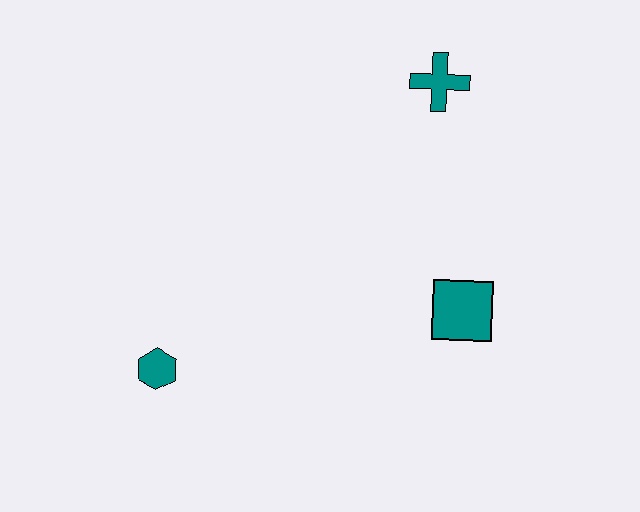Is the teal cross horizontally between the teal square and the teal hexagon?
Yes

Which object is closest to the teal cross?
The teal square is closest to the teal cross.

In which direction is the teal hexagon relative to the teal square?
The teal hexagon is to the left of the teal square.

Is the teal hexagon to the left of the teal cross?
Yes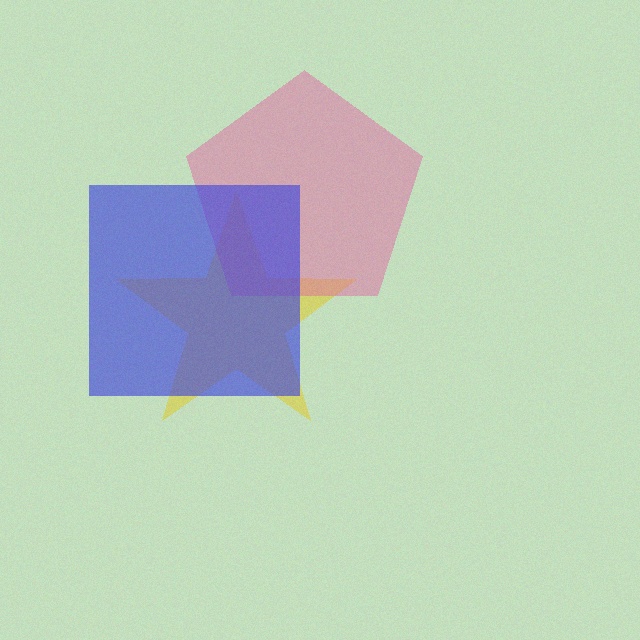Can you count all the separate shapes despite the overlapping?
Yes, there are 3 separate shapes.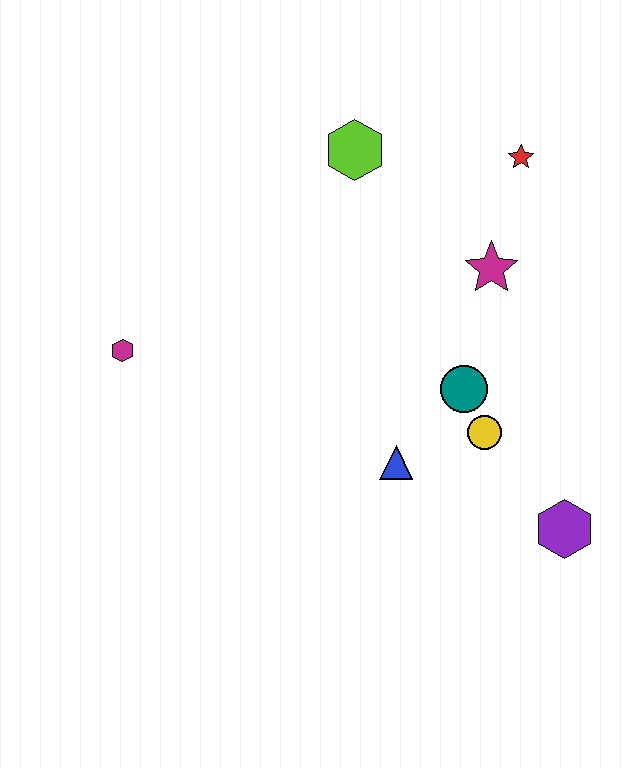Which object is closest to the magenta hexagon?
The blue triangle is closest to the magenta hexagon.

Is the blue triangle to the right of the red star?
No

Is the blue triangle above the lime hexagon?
No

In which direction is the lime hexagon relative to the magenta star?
The lime hexagon is to the left of the magenta star.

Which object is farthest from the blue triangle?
The red star is farthest from the blue triangle.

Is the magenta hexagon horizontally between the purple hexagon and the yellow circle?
No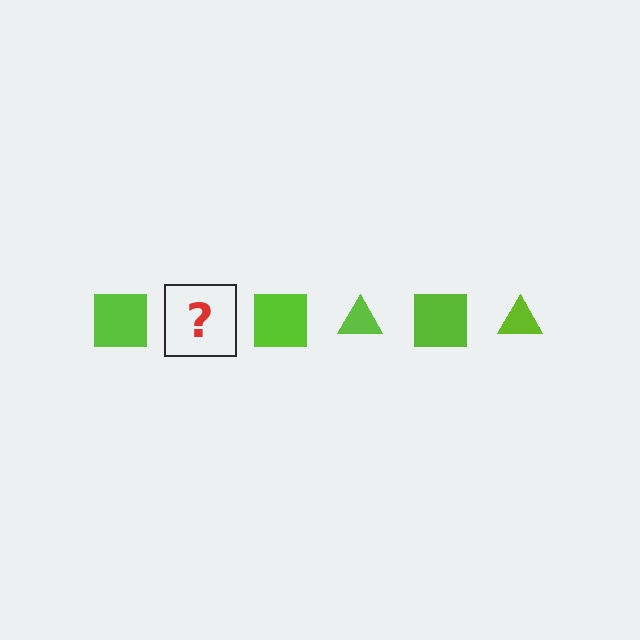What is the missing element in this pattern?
The missing element is a lime triangle.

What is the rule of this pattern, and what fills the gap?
The rule is that the pattern cycles through square, triangle shapes in lime. The gap should be filled with a lime triangle.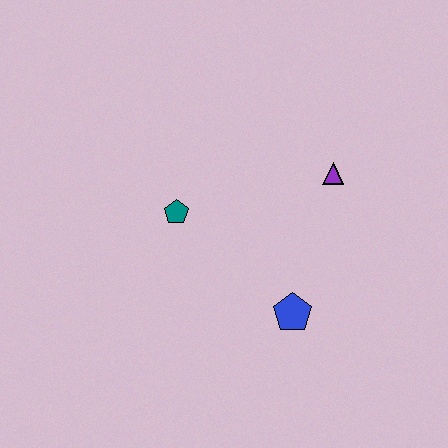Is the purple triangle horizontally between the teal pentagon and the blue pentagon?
No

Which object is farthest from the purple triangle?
The teal pentagon is farthest from the purple triangle.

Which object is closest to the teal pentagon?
The blue pentagon is closest to the teal pentagon.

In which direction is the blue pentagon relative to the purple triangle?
The blue pentagon is below the purple triangle.